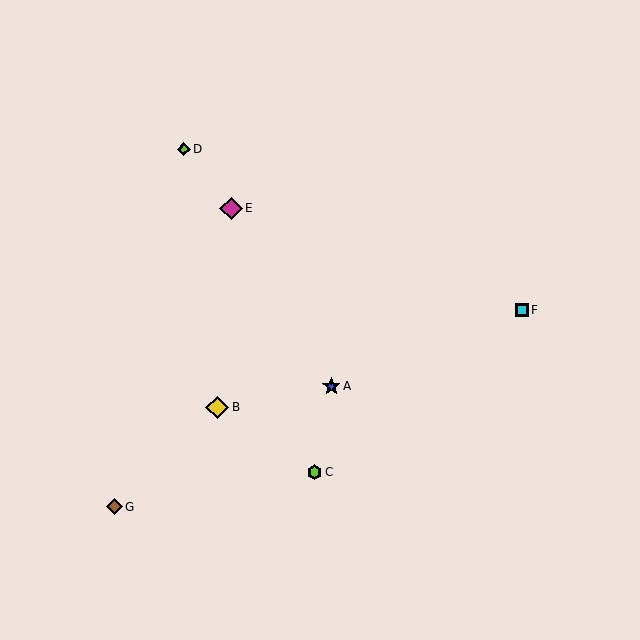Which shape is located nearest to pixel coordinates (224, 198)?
The magenta diamond (labeled E) at (231, 208) is nearest to that location.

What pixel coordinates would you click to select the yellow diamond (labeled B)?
Click at (217, 407) to select the yellow diamond B.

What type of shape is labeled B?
Shape B is a yellow diamond.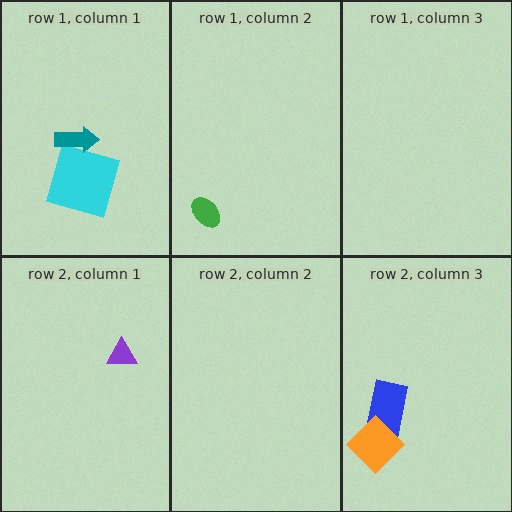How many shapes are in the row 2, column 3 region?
2.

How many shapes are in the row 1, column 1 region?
2.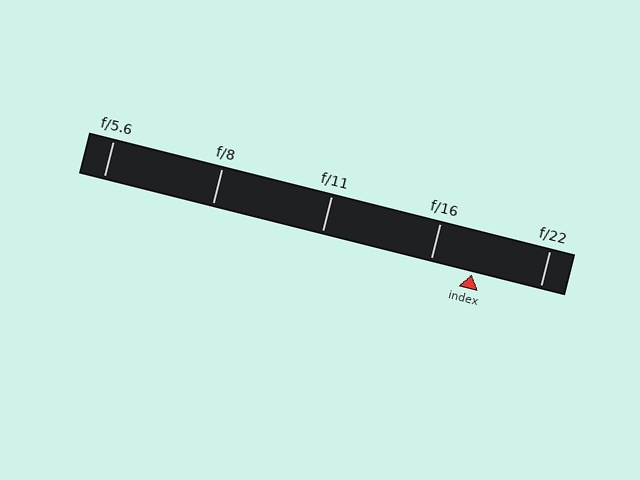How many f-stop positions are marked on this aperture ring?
There are 5 f-stop positions marked.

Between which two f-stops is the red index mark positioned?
The index mark is between f/16 and f/22.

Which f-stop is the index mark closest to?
The index mark is closest to f/16.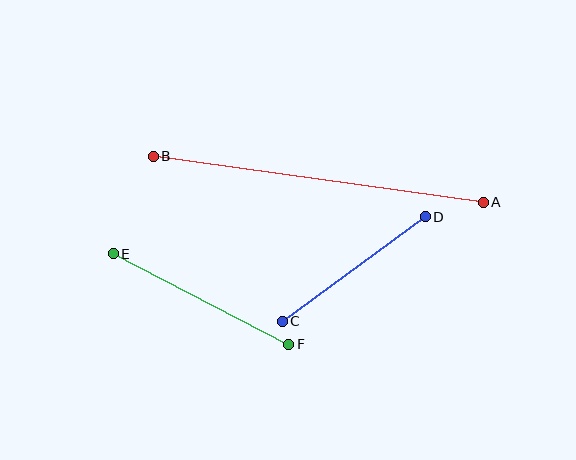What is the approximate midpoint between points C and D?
The midpoint is at approximately (354, 269) pixels.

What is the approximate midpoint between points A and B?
The midpoint is at approximately (318, 179) pixels.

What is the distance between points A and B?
The distance is approximately 333 pixels.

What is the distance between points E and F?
The distance is approximately 197 pixels.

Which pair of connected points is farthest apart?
Points A and B are farthest apart.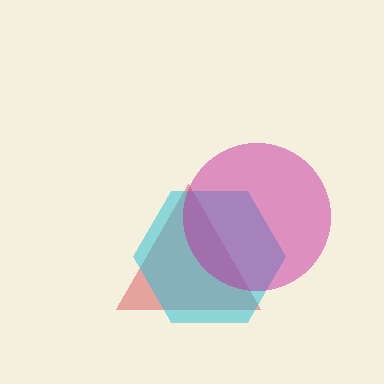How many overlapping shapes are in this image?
There are 3 overlapping shapes in the image.